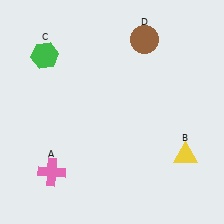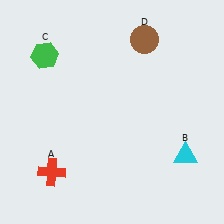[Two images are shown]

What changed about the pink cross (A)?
In Image 1, A is pink. In Image 2, it changed to red.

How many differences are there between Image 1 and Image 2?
There are 2 differences between the two images.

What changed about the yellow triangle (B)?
In Image 1, B is yellow. In Image 2, it changed to cyan.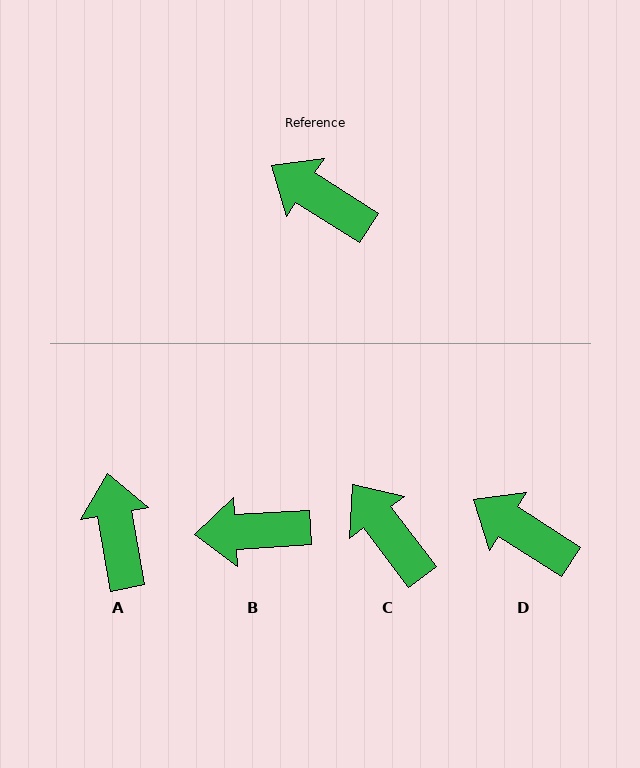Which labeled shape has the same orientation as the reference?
D.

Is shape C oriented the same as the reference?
No, it is off by about 20 degrees.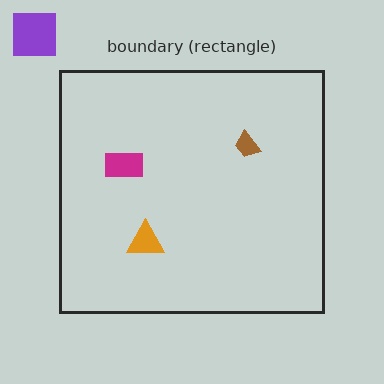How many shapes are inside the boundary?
3 inside, 1 outside.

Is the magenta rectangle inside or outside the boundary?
Inside.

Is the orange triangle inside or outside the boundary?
Inside.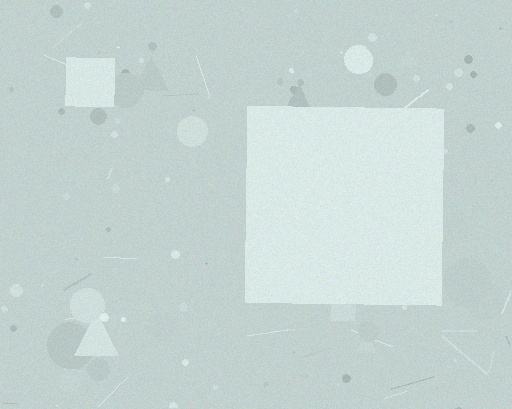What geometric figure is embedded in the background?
A square is embedded in the background.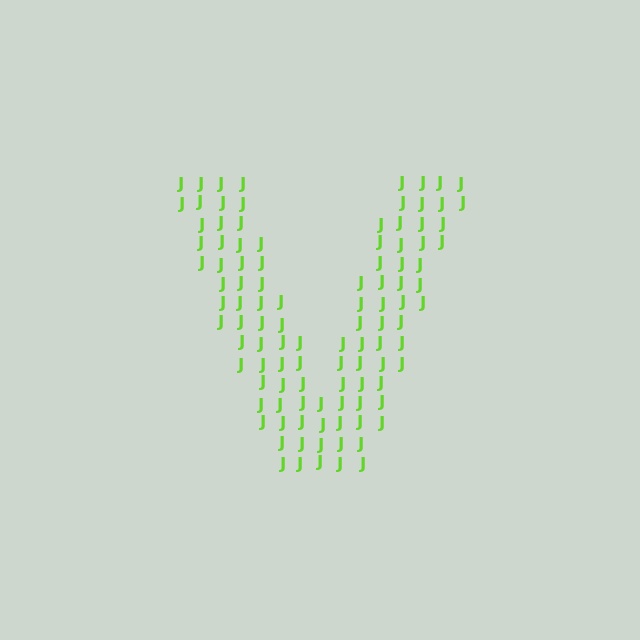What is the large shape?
The large shape is the letter V.